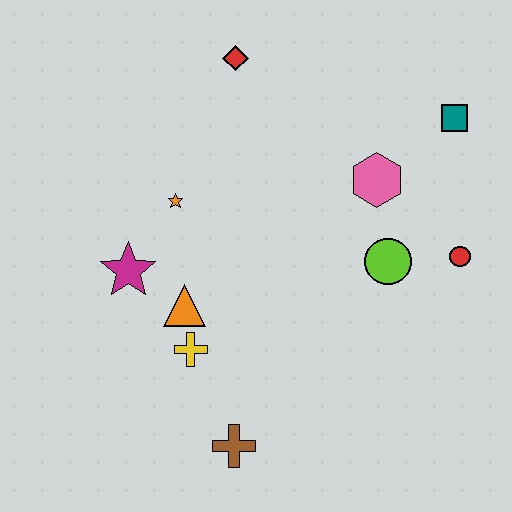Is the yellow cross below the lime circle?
Yes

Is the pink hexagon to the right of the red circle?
No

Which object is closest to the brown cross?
The yellow cross is closest to the brown cross.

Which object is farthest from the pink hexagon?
The brown cross is farthest from the pink hexagon.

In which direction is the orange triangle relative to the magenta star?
The orange triangle is to the right of the magenta star.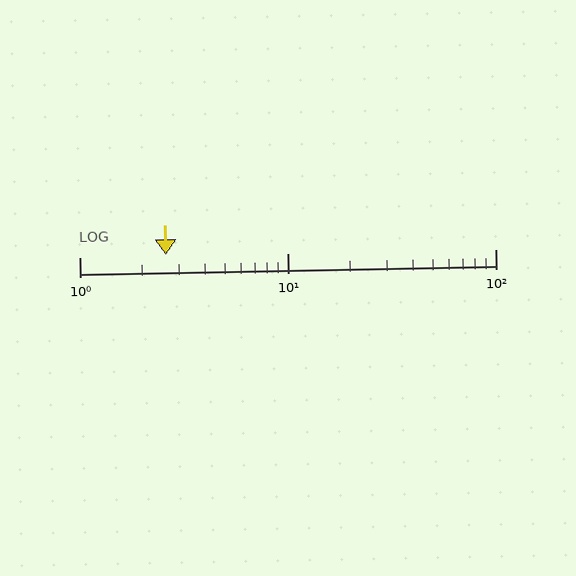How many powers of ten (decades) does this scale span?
The scale spans 2 decades, from 1 to 100.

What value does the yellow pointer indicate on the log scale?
The pointer indicates approximately 2.6.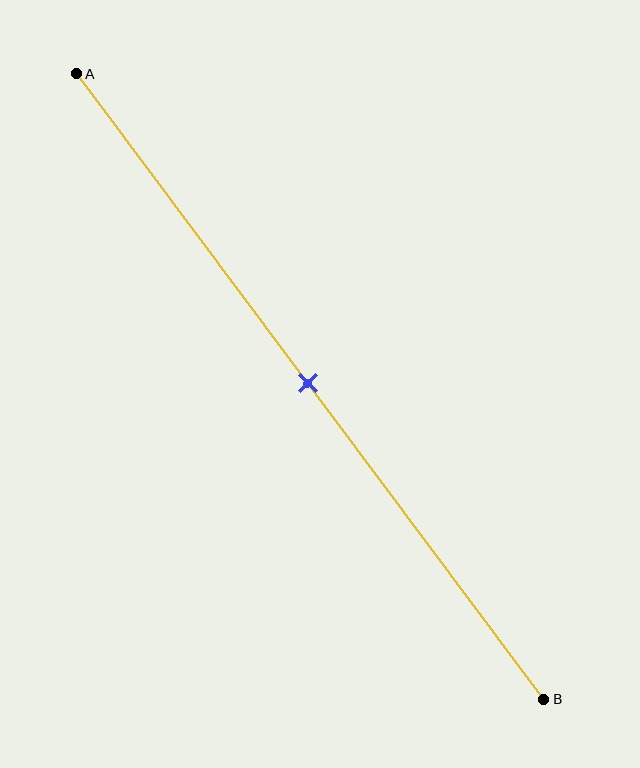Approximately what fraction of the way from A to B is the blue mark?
The blue mark is approximately 50% of the way from A to B.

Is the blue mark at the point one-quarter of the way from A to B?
No, the mark is at about 50% from A, not at the 25% one-quarter point.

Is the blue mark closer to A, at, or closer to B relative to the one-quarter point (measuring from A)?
The blue mark is closer to point B than the one-quarter point of segment AB.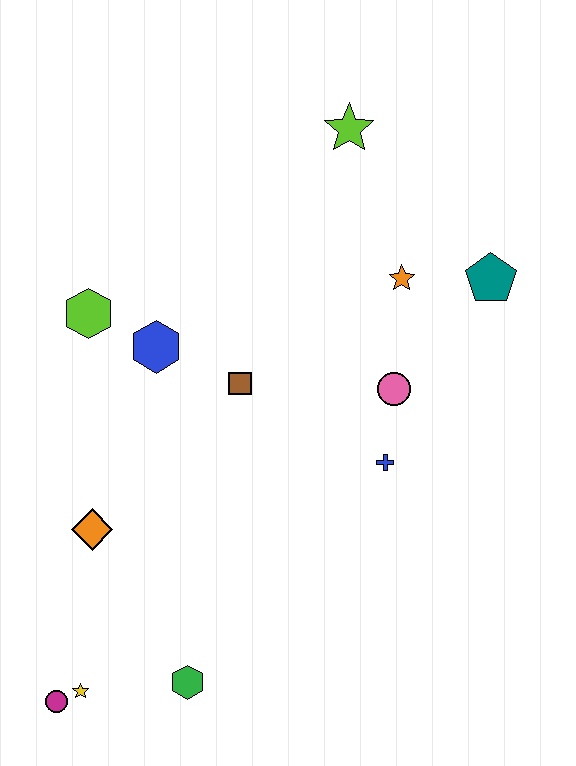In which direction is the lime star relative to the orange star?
The lime star is above the orange star.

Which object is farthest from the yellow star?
The lime star is farthest from the yellow star.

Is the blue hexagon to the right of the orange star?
No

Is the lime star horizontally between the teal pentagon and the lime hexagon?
Yes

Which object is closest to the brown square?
The blue hexagon is closest to the brown square.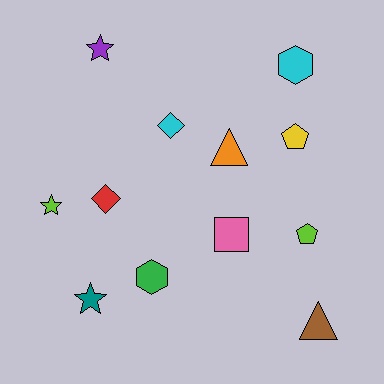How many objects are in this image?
There are 12 objects.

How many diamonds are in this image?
There are 2 diamonds.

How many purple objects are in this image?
There is 1 purple object.